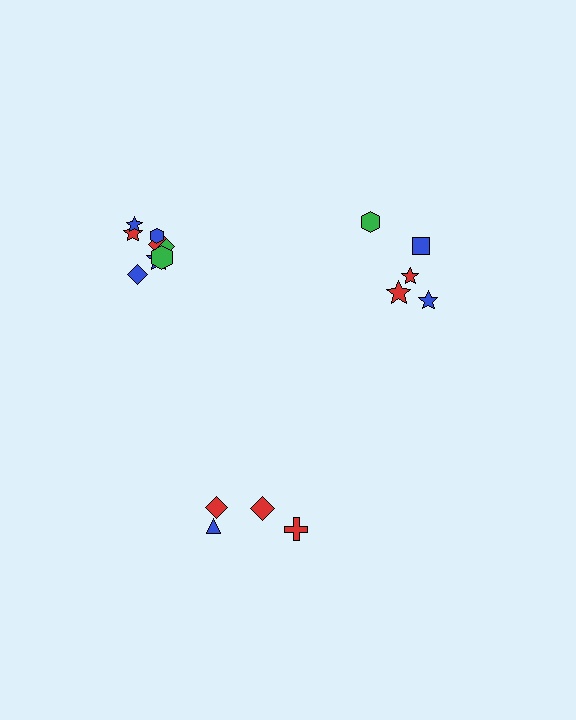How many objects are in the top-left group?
There are 8 objects.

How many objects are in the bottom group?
There are 4 objects.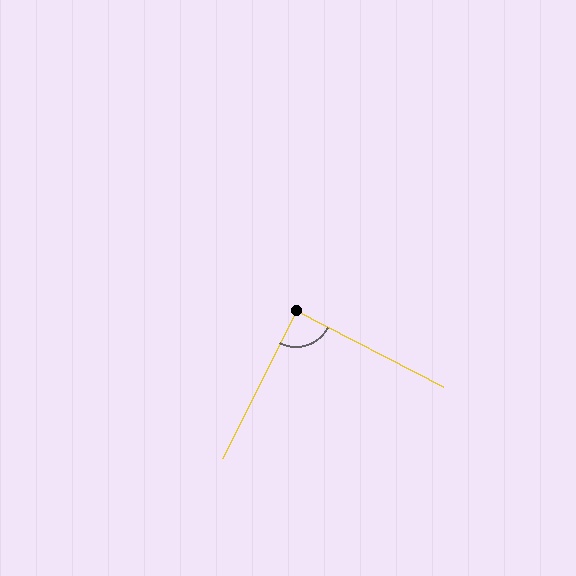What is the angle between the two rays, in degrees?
Approximately 89 degrees.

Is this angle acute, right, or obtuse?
It is approximately a right angle.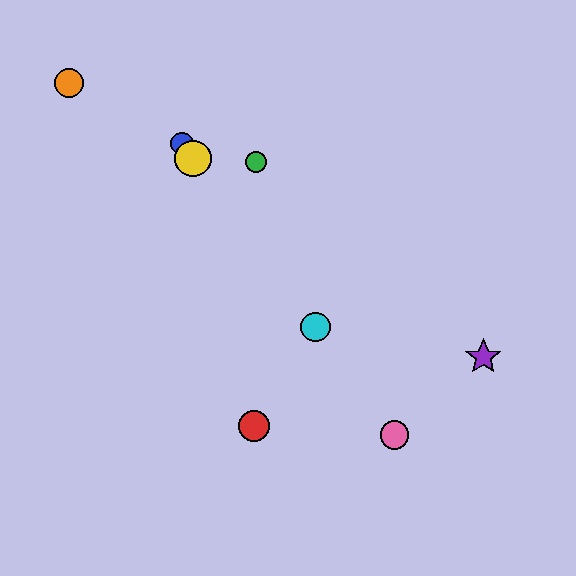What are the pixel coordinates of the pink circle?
The pink circle is at (395, 435).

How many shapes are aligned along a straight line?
4 shapes (the blue circle, the yellow circle, the cyan circle, the pink circle) are aligned along a straight line.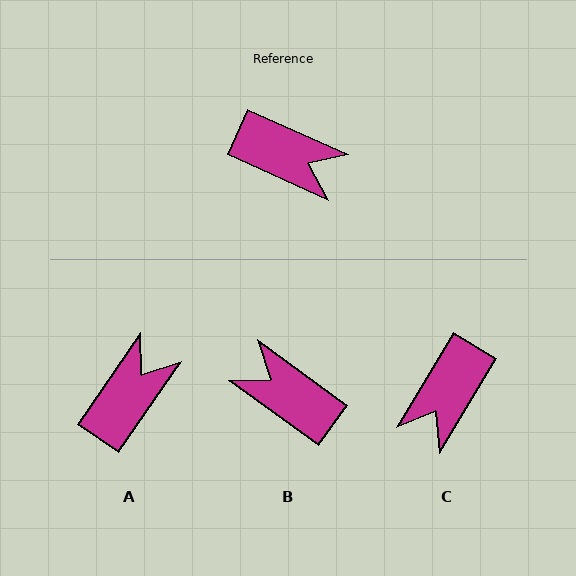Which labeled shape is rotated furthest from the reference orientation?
B, about 168 degrees away.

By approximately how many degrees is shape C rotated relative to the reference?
Approximately 97 degrees clockwise.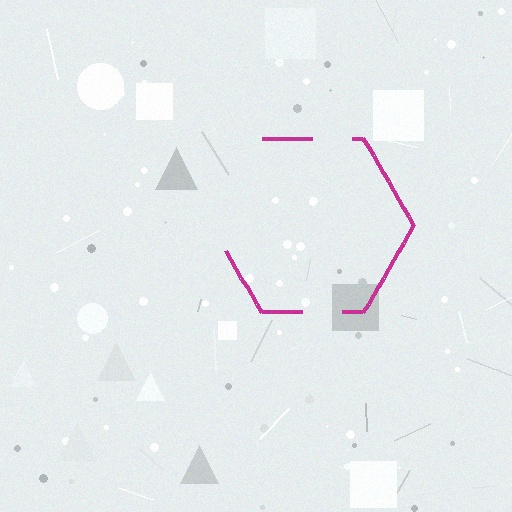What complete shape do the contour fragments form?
The contour fragments form a hexagon.